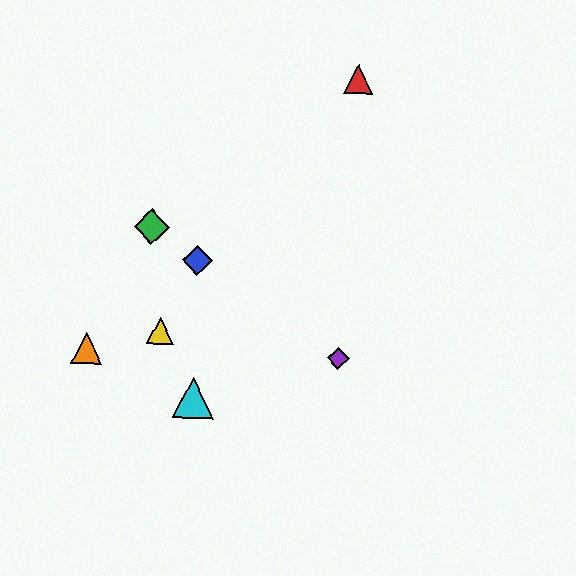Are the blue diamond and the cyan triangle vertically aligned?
Yes, both are at x≈198.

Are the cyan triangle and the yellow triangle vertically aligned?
No, the cyan triangle is at x≈193 and the yellow triangle is at x≈160.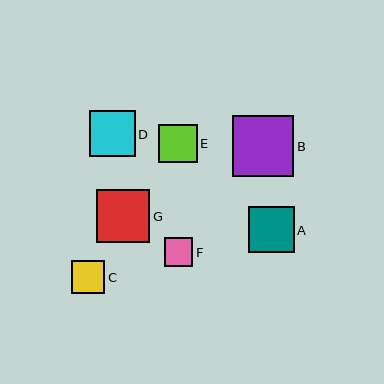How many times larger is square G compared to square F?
Square G is approximately 1.8 times the size of square F.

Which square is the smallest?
Square F is the smallest with a size of approximately 29 pixels.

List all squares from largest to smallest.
From largest to smallest: B, G, D, A, E, C, F.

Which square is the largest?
Square B is the largest with a size of approximately 61 pixels.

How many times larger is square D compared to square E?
Square D is approximately 1.2 times the size of square E.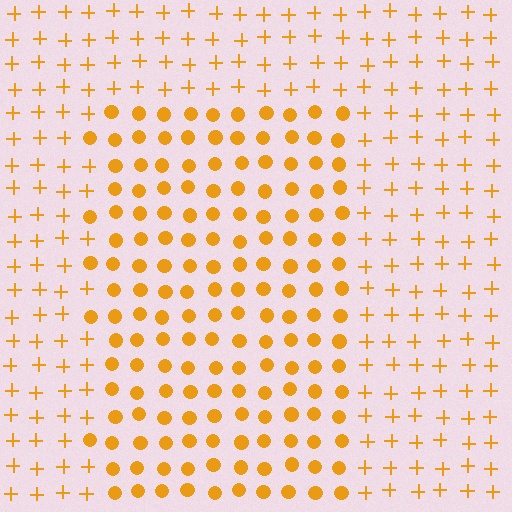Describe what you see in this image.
The image is filled with small orange elements arranged in a uniform grid. A rectangle-shaped region contains circles, while the surrounding area contains plus signs. The boundary is defined purely by the change in element shape.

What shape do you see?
I see a rectangle.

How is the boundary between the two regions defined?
The boundary is defined by a change in element shape: circles inside vs. plus signs outside. All elements share the same color and spacing.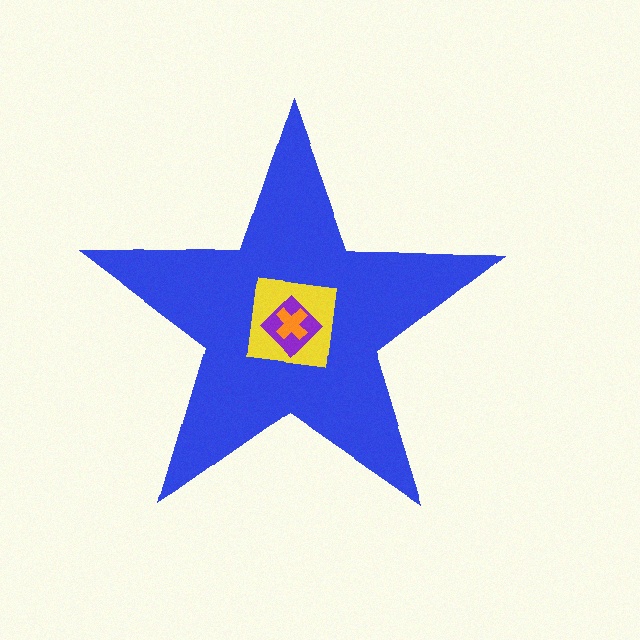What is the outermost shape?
The blue star.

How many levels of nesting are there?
4.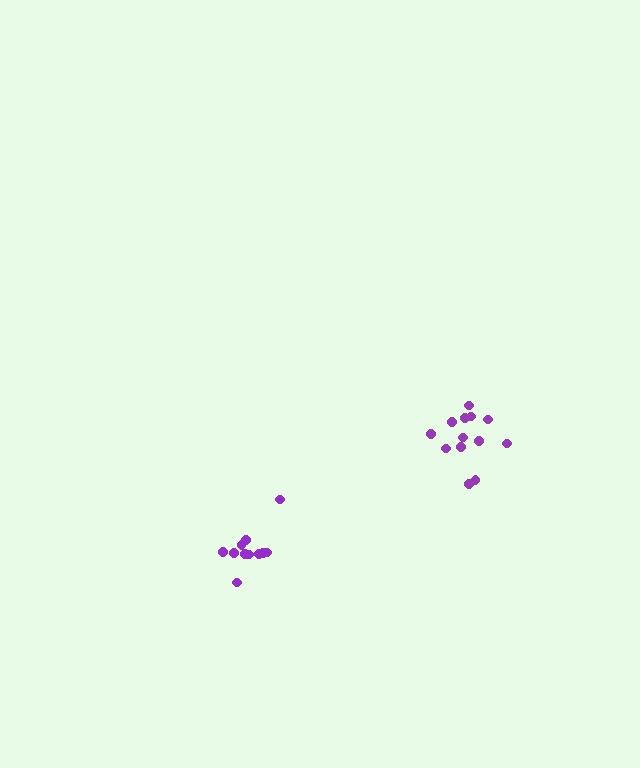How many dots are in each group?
Group 1: 11 dots, Group 2: 13 dots (24 total).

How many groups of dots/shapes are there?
There are 2 groups.